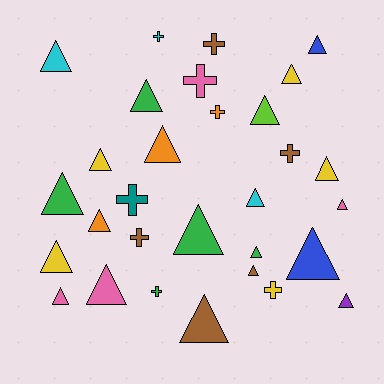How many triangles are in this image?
There are 21 triangles.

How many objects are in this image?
There are 30 objects.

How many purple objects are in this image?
There is 1 purple object.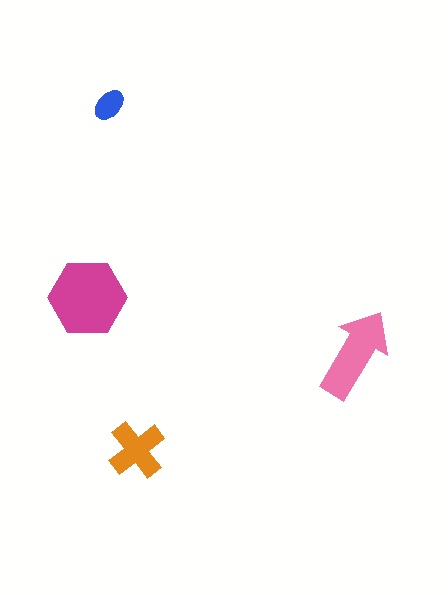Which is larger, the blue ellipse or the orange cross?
The orange cross.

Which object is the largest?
The magenta hexagon.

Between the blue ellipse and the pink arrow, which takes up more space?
The pink arrow.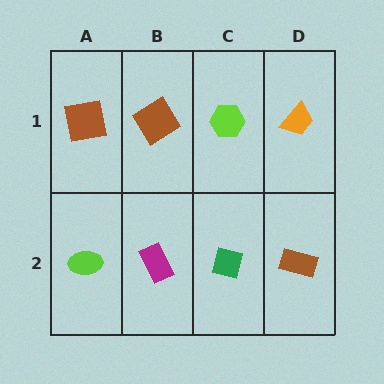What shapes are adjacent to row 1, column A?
A lime ellipse (row 2, column A), a brown diamond (row 1, column B).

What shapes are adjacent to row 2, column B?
A brown diamond (row 1, column B), a lime ellipse (row 2, column A), a green square (row 2, column C).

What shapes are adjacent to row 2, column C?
A lime hexagon (row 1, column C), a magenta rectangle (row 2, column B), a brown rectangle (row 2, column D).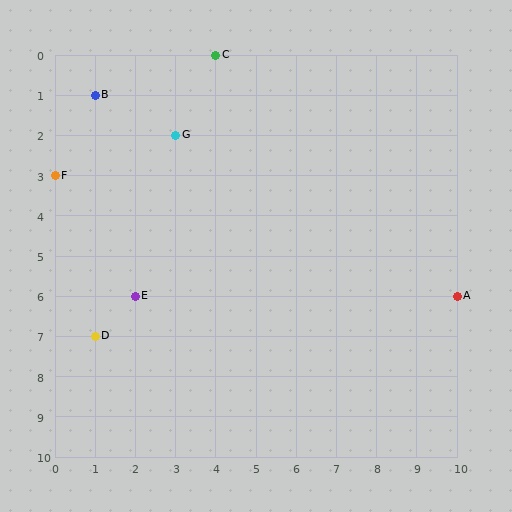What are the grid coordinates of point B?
Point B is at grid coordinates (1, 1).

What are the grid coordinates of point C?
Point C is at grid coordinates (4, 0).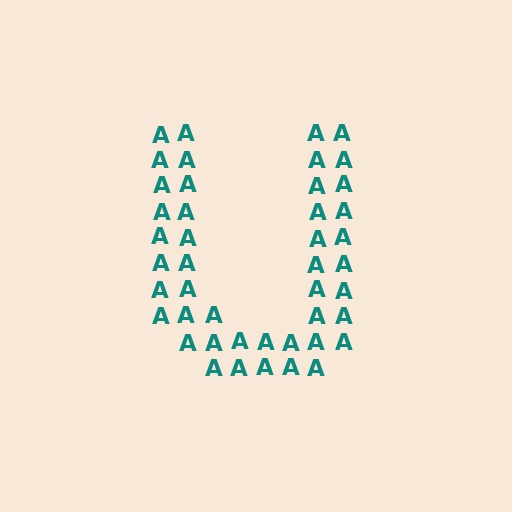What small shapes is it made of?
It is made of small letter A's.